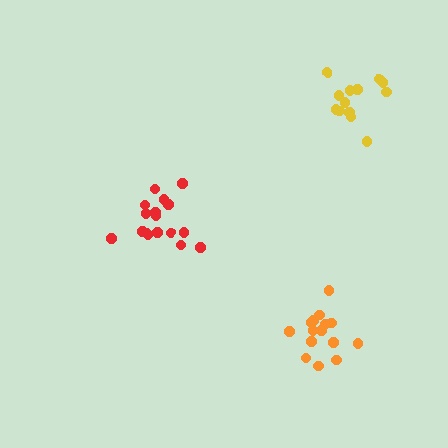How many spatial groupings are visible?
There are 3 spatial groupings.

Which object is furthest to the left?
The red cluster is leftmost.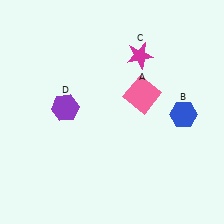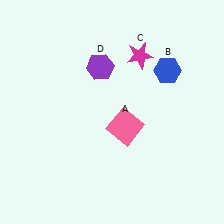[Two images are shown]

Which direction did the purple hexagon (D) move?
The purple hexagon (D) moved up.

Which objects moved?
The objects that moved are: the pink square (A), the blue hexagon (B), the purple hexagon (D).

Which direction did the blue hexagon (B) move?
The blue hexagon (B) moved up.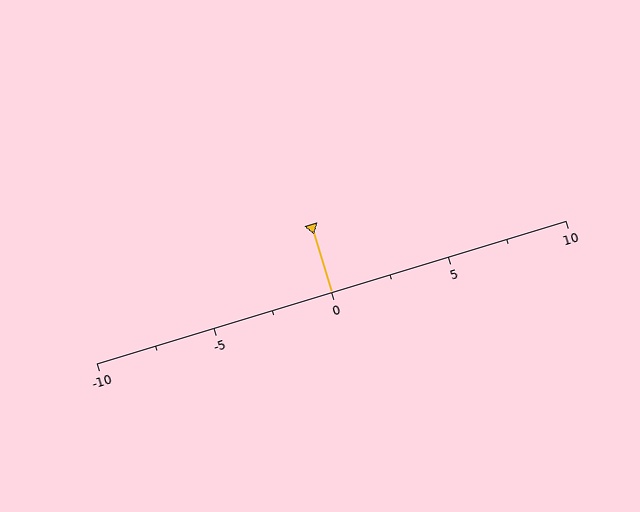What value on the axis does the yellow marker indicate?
The marker indicates approximately 0.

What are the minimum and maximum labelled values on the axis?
The axis runs from -10 to 10.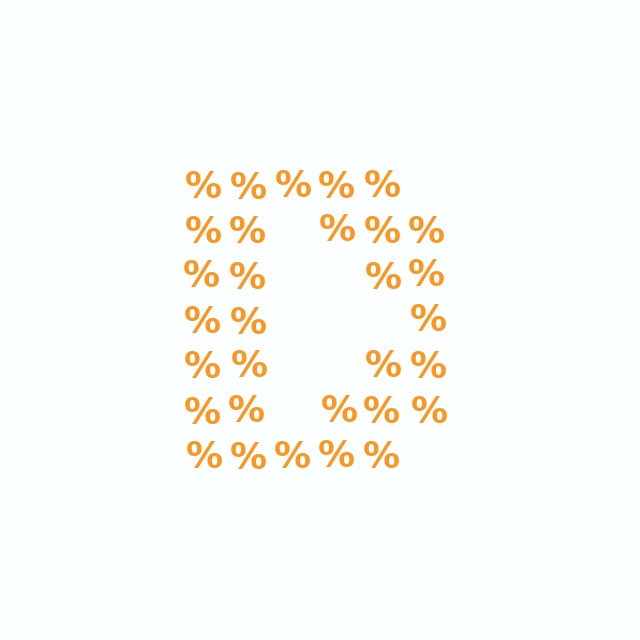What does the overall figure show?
The overall figure shows the letter D.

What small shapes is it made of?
It is made of small percent signs.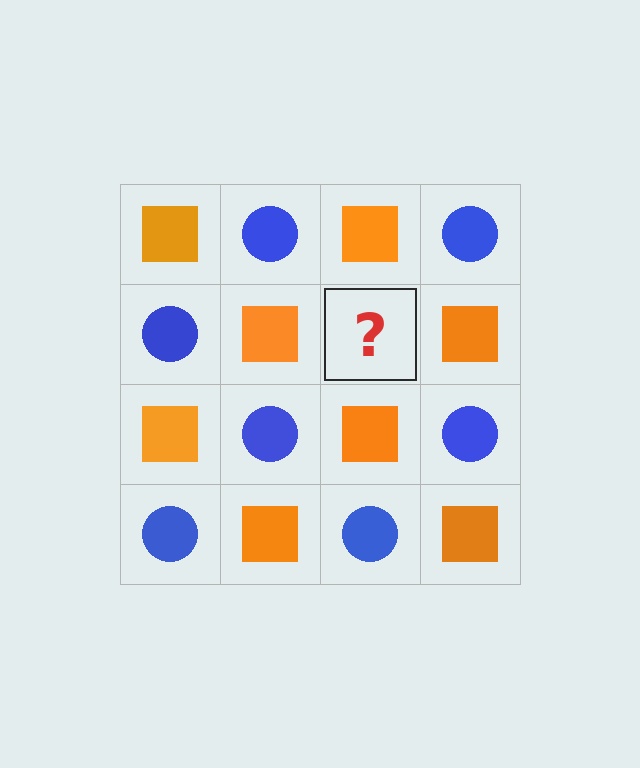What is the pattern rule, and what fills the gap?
The rule is that it alternates orange square and blue circle in a checkerboard pattern. The gap should be filled with a blue circle.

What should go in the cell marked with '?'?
The missing cell should contain a blue circle.